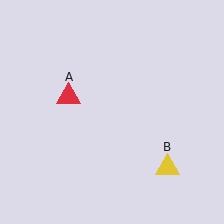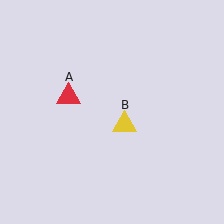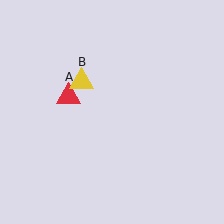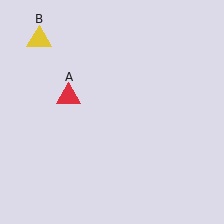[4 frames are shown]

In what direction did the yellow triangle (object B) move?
The yellow triangle (object B) moved up and to the left.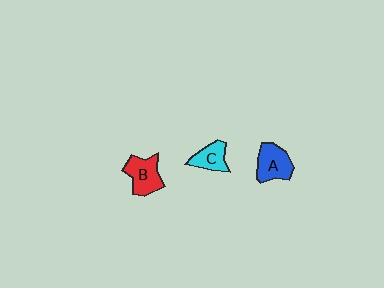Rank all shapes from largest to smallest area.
From largest to smallest: B (red), A (blue), C (cyan).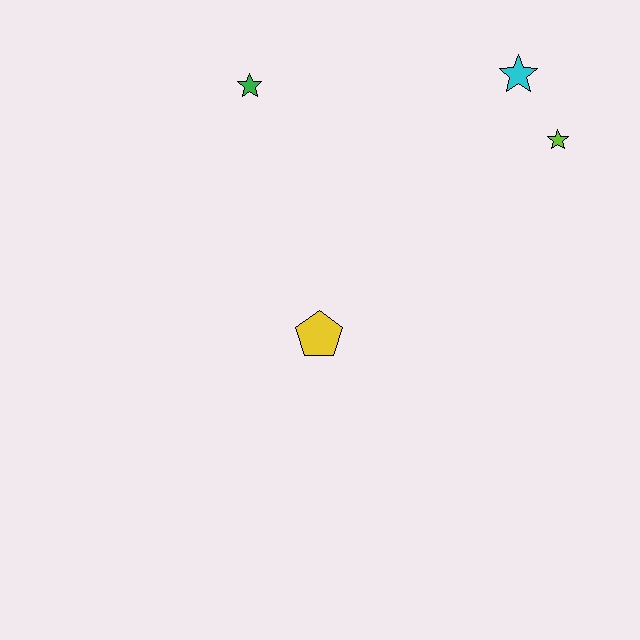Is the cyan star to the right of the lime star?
No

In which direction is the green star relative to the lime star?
The green star is to the left of the lime star.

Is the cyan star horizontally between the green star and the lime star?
Yes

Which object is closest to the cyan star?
The lime star is closest to the cyan star.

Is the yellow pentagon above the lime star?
No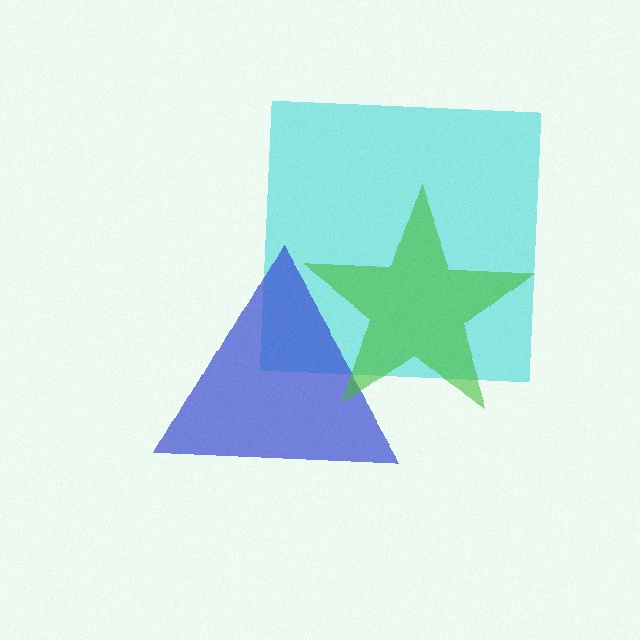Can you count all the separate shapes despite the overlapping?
Yes, there are 3 separate shapes.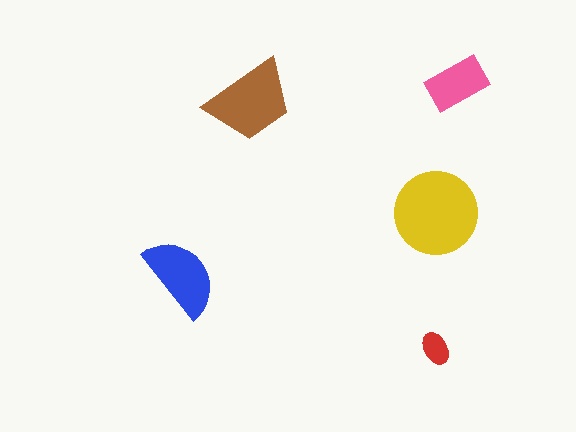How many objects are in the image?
There are 5 objects in the image.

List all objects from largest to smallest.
The yellow circle, the brown trapezoid, the blue semicircle, the pink rectangle, the red ellipse.